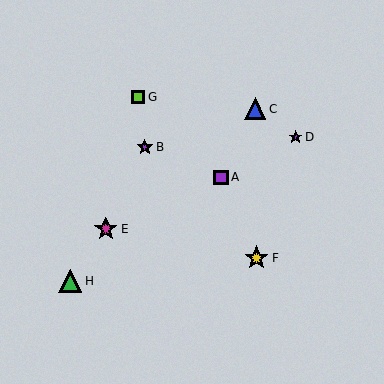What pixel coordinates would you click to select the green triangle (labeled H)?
Click at (70, 281) to select the green triangle H.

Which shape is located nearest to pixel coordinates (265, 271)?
The yellow star (labeled F) at (257, 258) is nearest to that location.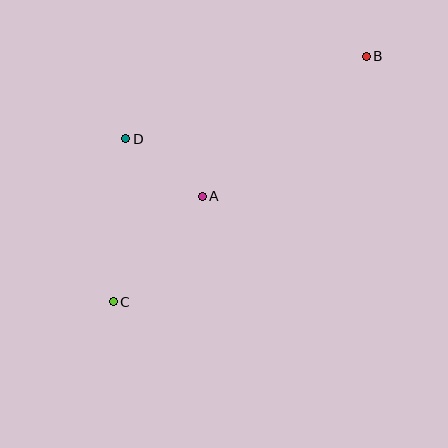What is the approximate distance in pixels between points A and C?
The distance between A and C is approximately 138 pixels.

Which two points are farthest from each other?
Points B and C are farthest from each other.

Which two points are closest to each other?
Points A and D are closest to each other.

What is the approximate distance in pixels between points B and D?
The distance between B and D is approximately 254 pixels.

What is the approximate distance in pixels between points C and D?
The distance between C and D is approximately 164 pixels.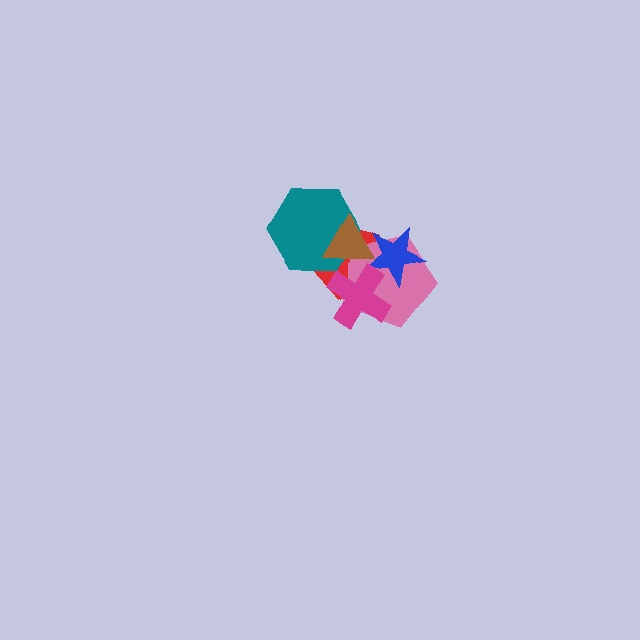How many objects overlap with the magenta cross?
4 objects overlap with the magenta cross.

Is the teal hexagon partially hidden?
Yes, it is partially covered by another shape.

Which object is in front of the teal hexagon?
The brown triangle is in front of the teal hexagon.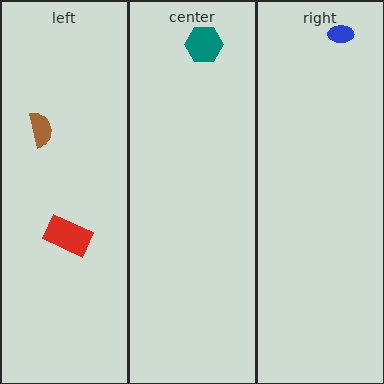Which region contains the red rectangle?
The left region.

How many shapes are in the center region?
1.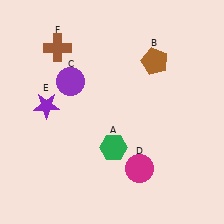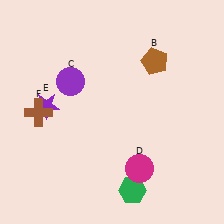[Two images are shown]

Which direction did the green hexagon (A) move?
The green hexagon (A) moved down.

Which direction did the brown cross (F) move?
The brown cross (F) moved down.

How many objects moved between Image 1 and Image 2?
2 objects moved between the two images.